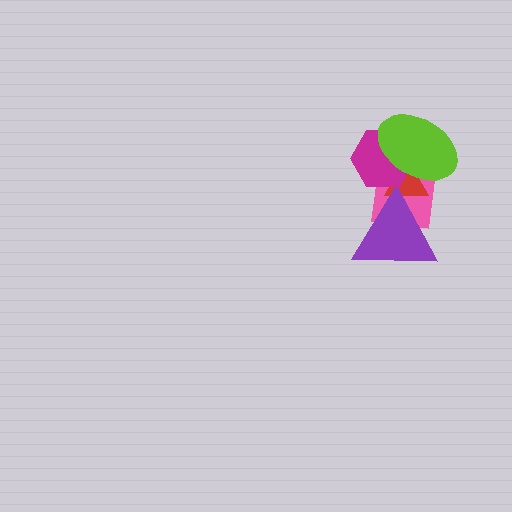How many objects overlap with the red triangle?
4 objects overlap with the red triangle.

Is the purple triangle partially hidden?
No, no other shape covers it.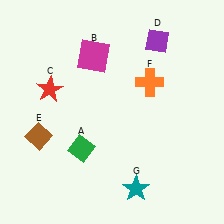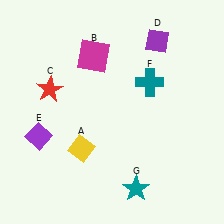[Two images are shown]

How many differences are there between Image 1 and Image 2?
There are 3 differences between the two images.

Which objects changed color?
A changed from green to yellow. E changed from brown to purple. F changed from orange to teal.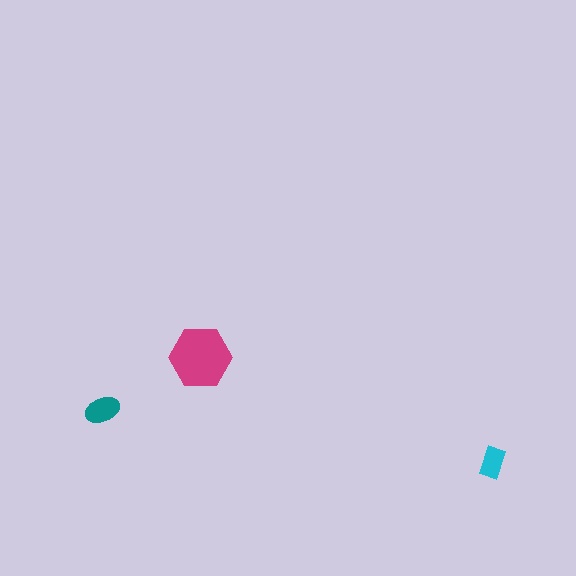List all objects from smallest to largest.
The cyan rectangle, the teal ellipse, the magenta hexagon.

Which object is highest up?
The magenta hexagon is topmost.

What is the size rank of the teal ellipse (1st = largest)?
2nd.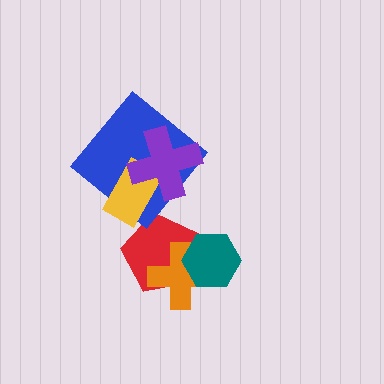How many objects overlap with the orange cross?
2 objects overlap with the orange cross.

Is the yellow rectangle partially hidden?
Yes, it is partially covered by another shape.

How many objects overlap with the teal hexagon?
2 objects overlap with the teal hexagon.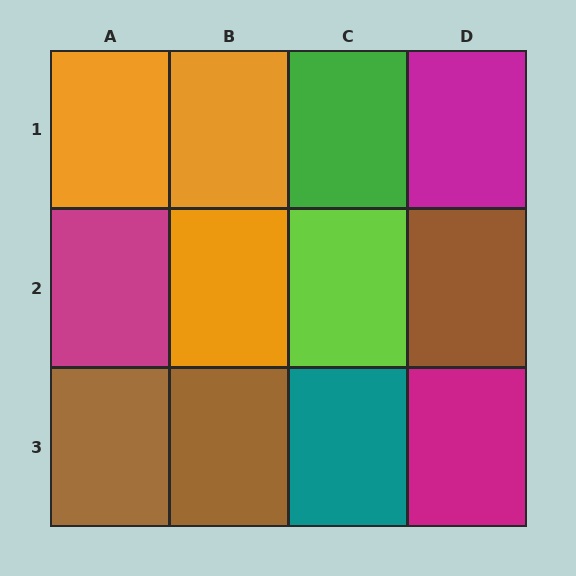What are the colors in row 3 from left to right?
Brown, brown, teal, magenta.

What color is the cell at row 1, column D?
Magenta.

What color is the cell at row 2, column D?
Brown.